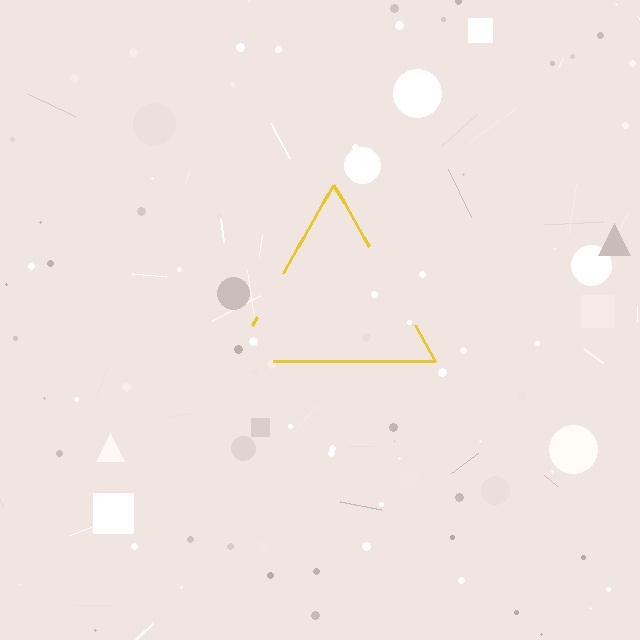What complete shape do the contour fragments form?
The contour fragments form a triangle.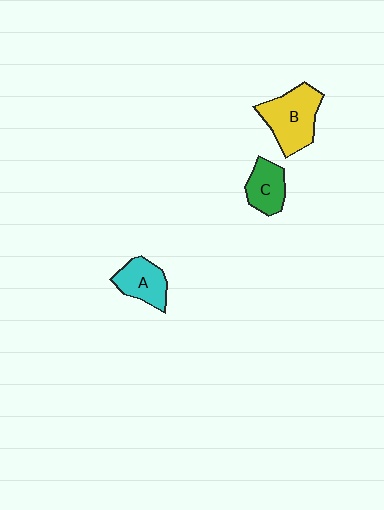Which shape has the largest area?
Shape B (yellow).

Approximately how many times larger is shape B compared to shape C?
Approximately 1.7 times.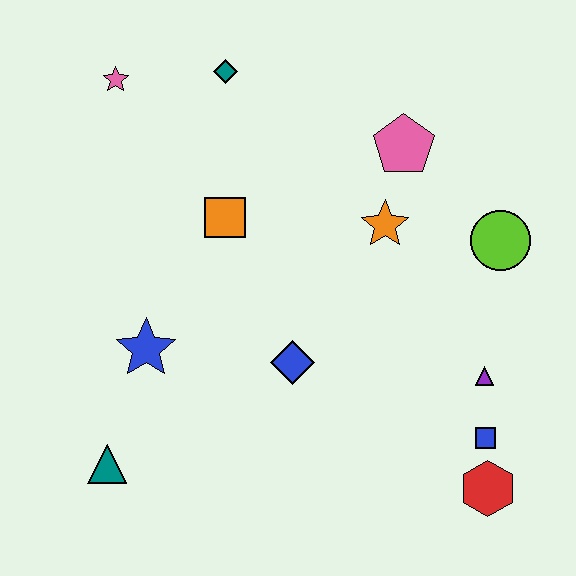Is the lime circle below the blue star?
No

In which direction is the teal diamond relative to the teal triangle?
The teal diamond is above the teal triangle.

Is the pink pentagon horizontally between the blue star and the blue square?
Yes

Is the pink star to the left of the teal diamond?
Yes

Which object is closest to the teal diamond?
The pink star is closest to the teal diamond.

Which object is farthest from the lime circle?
The teal triangle is farthest from the lime circle.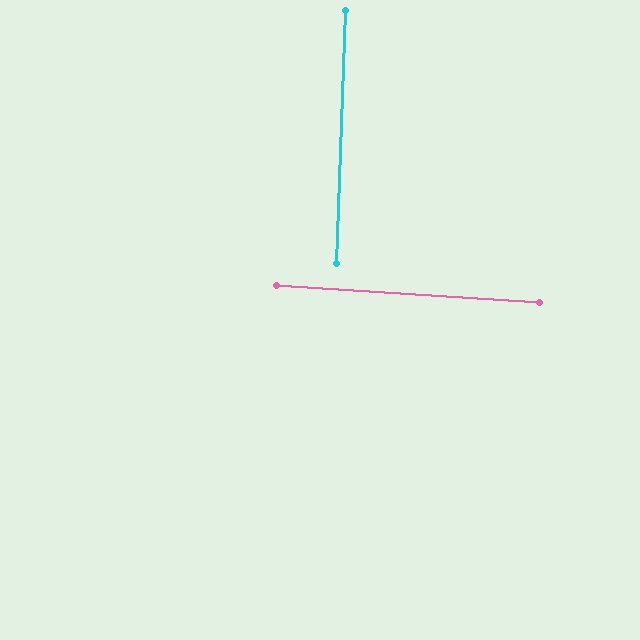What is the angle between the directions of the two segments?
Approximately 88 degrees.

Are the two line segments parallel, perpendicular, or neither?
Perpendicular — they meet at approximately 88°.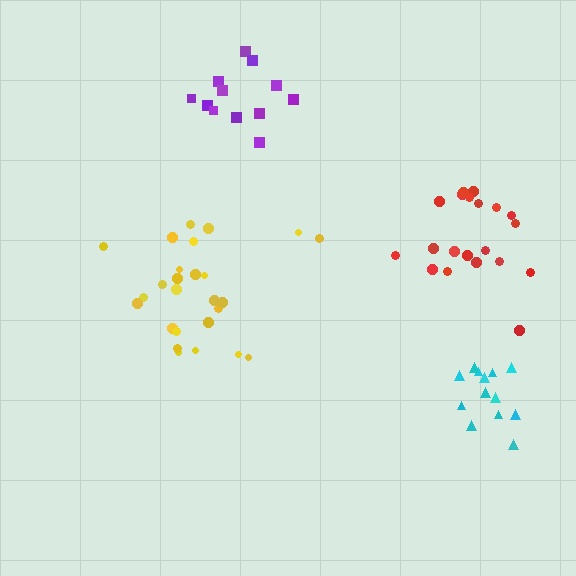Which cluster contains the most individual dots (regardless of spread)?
Yellow (27).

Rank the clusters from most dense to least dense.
red, yellow, cyan, purple.